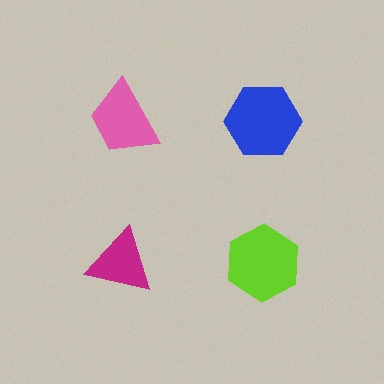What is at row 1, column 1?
A pink trapezoid.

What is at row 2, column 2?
A lime hexagon.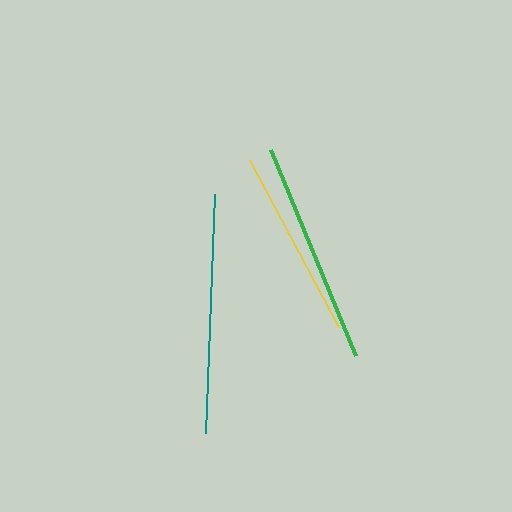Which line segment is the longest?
The teal line is the longest at approximately 239 pixels.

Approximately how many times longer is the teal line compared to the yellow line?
The teal line is approximately 1.3 times the length of the yellow line.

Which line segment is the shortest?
The yellow line is the shortest at approximately 189 pixels.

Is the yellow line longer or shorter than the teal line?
The teal line is longer than the yellow line.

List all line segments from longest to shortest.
From longest to shortest: teal, green, yellow.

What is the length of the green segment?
The green segment is approximately 222 pixels long.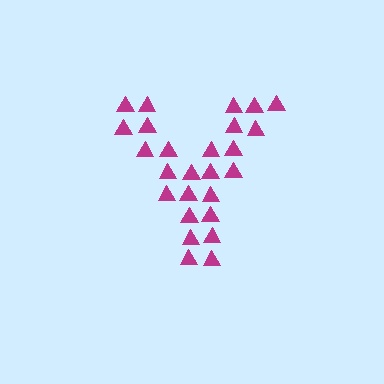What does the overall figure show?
The overall figure shows the letter Y.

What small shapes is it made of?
It is made of small triangles.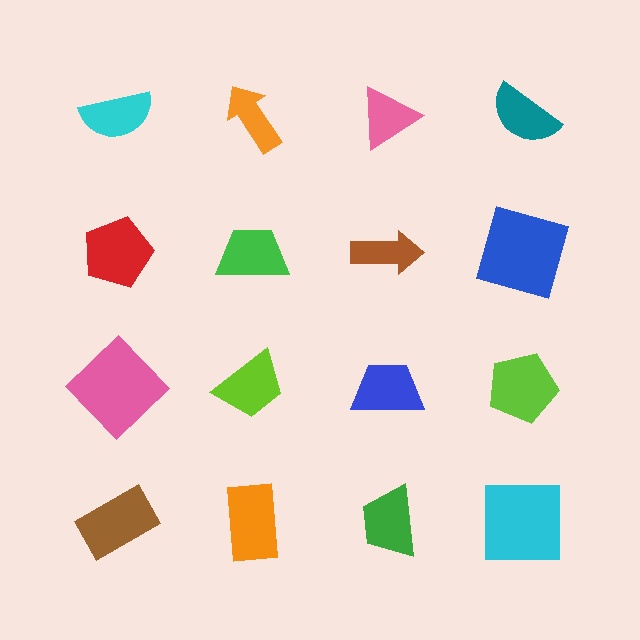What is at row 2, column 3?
A brown arrow.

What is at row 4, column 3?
A green trapezoid.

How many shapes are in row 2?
4 shapes.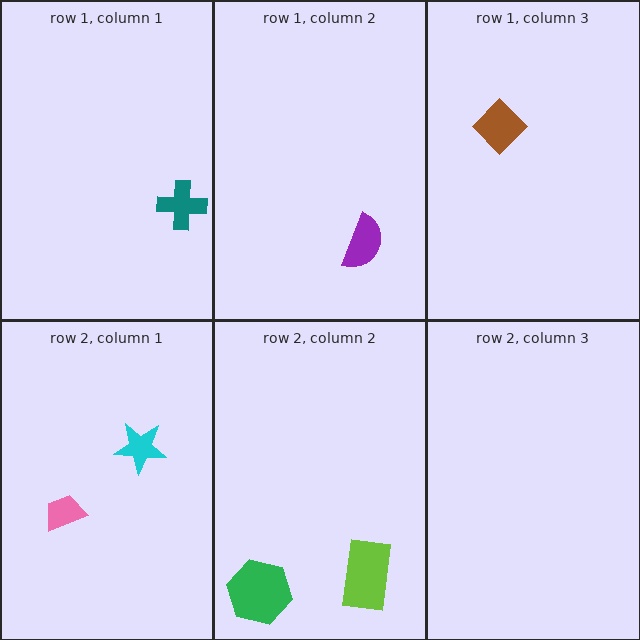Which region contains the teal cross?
The row 1, column 1 region.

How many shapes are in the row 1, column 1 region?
1.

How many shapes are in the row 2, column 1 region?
2.